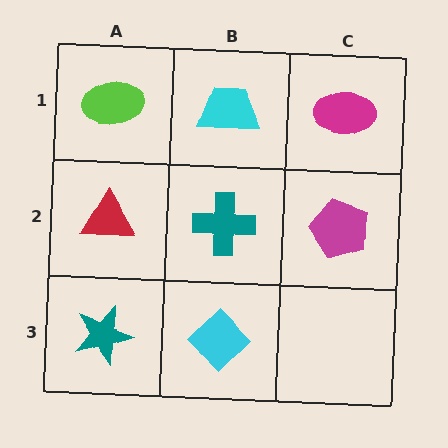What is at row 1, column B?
A cyan trapezoid.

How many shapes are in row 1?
3 shapes.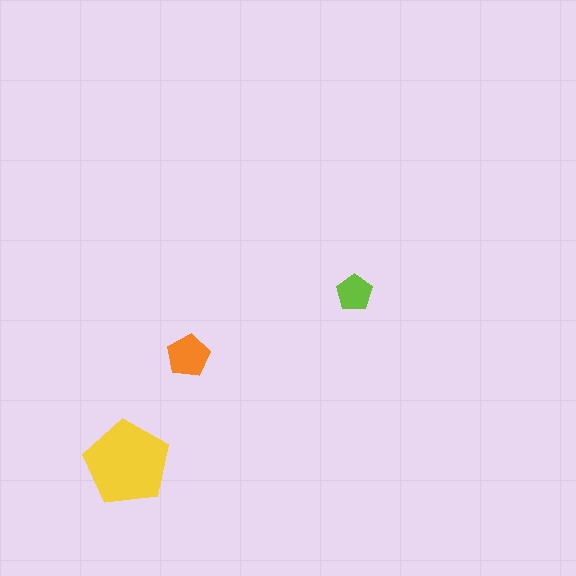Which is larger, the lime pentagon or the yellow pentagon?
The yellow one.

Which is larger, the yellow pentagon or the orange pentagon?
The yellow one.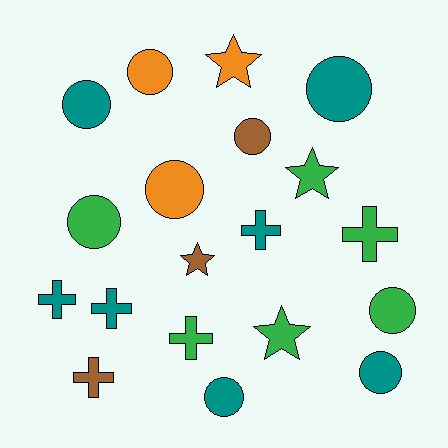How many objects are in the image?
There are 19 objects.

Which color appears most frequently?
Teal, with 7 objects.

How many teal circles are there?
There are 4 teal circles.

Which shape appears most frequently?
Circle, with 9 objects.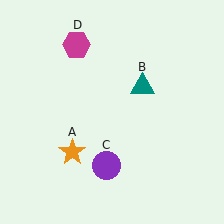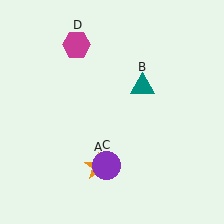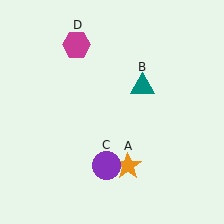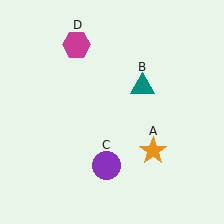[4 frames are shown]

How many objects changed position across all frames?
1 object changed position: orange star (object A).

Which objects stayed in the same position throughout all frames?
Teal triangle (object B) and purple circle (object C) and magenta hexagon (object D) remained stationary.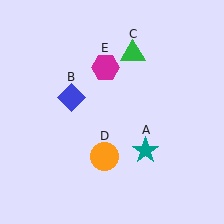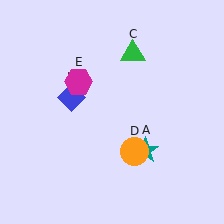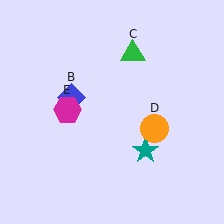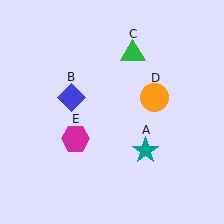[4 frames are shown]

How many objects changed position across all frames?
2 objects changed position: orange circle (object D), magenta hexagon (object E).